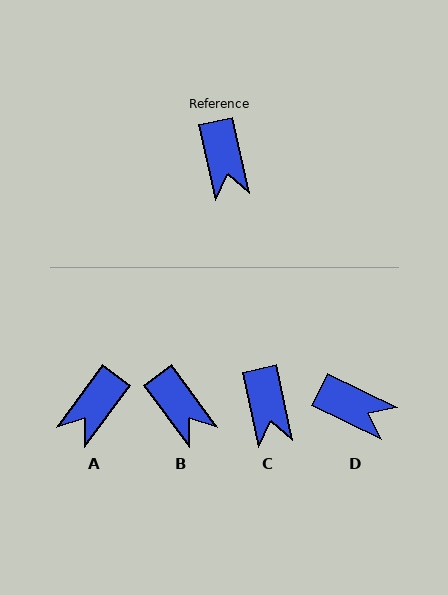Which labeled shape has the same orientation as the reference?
C.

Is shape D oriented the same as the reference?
No, it is off by about 52 degrees.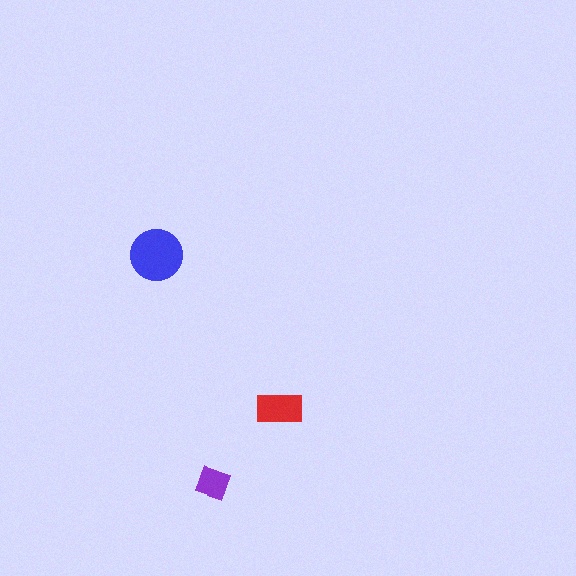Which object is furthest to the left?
The blue circle is leftmost.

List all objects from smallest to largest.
The purple square, the red rectangle, the blue circle.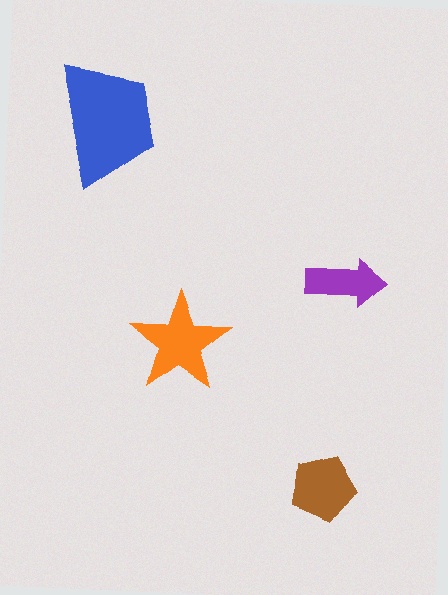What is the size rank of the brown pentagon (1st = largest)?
3rd.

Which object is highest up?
The blue trapezoid is topmost.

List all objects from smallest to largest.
The purple arrow, the brown pentagon, the orange star, the blue trapezoid.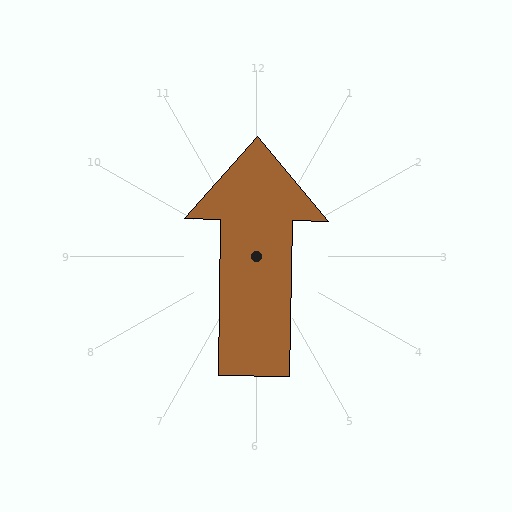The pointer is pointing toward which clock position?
Roughly 12 o'clock.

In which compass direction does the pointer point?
North.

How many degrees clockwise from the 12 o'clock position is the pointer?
Approximately 1 degrees.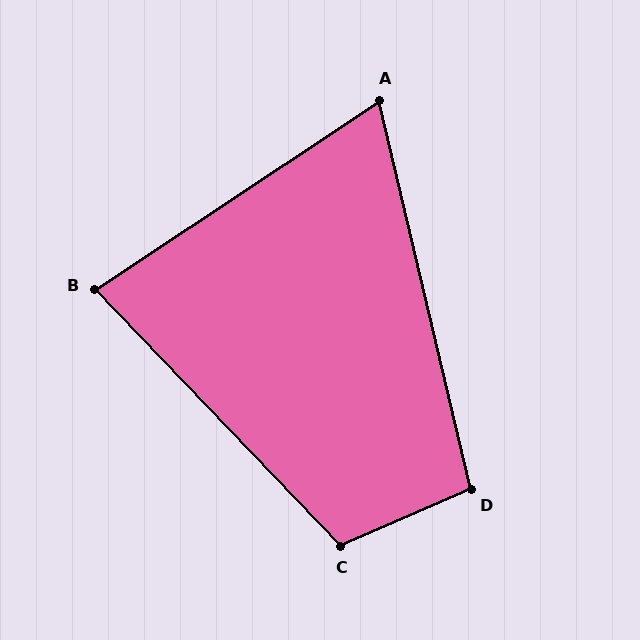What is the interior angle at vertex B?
Approximately 80 degrees (acute).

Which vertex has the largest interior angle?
C, at approximately 110 degrees.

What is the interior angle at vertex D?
Approximately 100 degrees (obtuse).